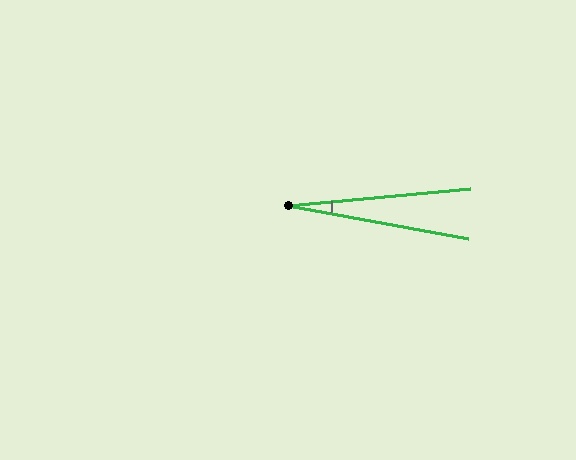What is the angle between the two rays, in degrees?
Approximately 16 degrees.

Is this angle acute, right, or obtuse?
It is acute.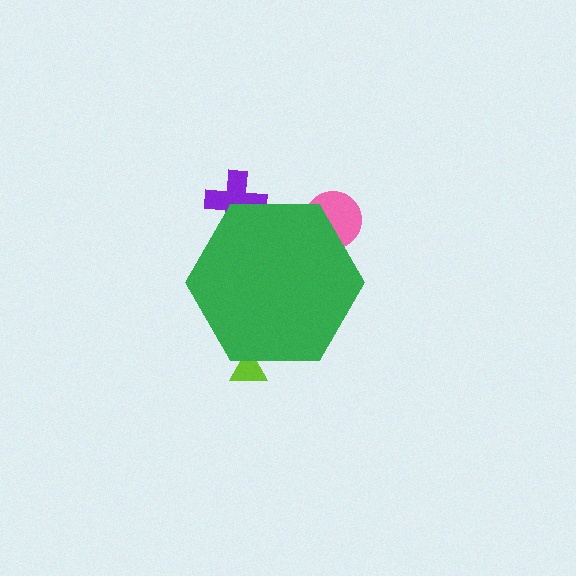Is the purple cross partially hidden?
Yes, the purple cross is partially hidden behind the green hexagon.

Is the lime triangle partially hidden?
Yes, the lime triangle is partially hidden behind the green hexagon.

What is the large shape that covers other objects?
A green hexagon.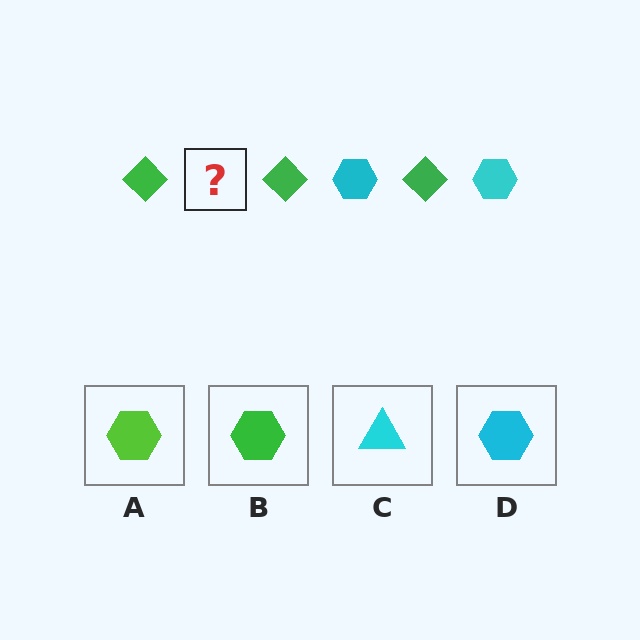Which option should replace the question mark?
Option D.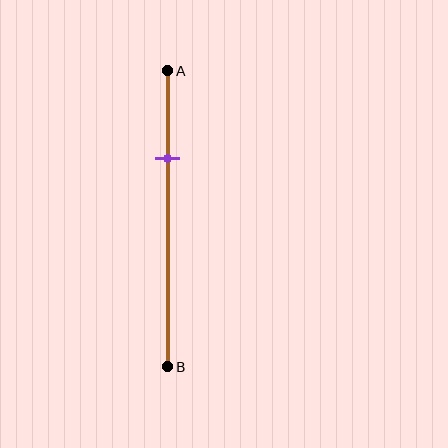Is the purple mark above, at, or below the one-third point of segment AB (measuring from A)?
The purple mark is above the one-third point of segment AB.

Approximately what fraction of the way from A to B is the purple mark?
The purple mark is approximately 30% of the way from A to B.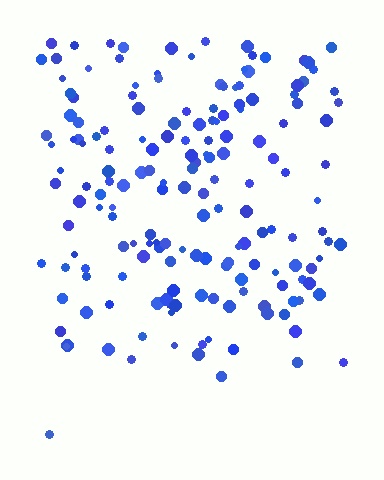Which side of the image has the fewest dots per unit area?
The bottom.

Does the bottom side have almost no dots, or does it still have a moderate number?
Still a moderate number, just noticeably fewer than the top.